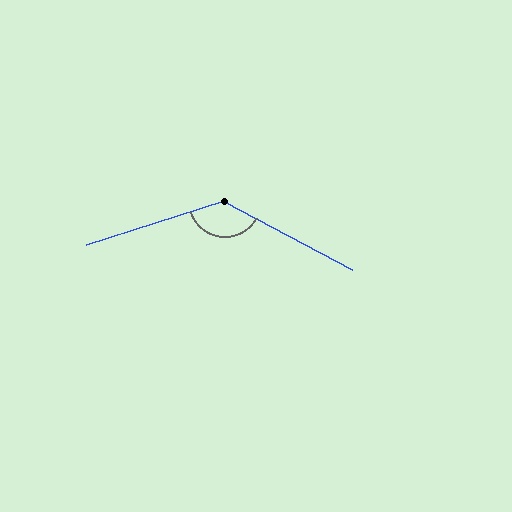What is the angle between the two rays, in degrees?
Approximately 134 degrees.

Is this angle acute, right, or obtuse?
It is obtuse.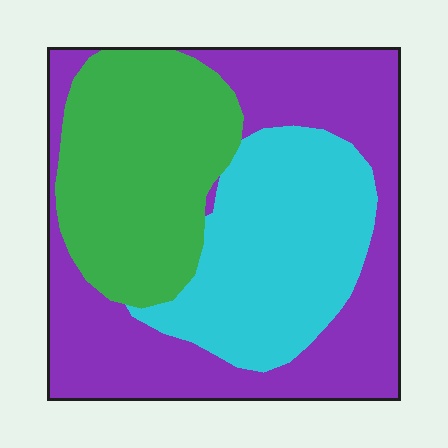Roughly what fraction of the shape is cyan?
Cyan covers roughly 30% of the shape.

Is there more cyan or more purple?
Purple.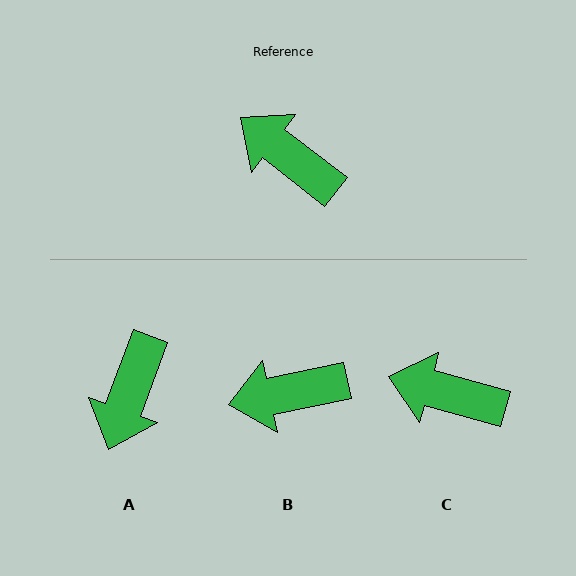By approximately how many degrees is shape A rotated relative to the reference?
Approximately 108 degrees counter-clockwise.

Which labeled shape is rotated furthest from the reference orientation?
A, about 108 degrees away.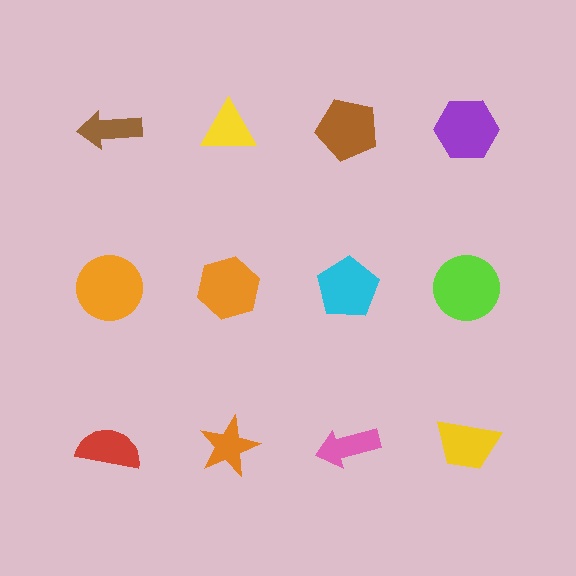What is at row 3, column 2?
An orange star.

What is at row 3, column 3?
A pink arrow.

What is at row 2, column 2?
An orange hexagon.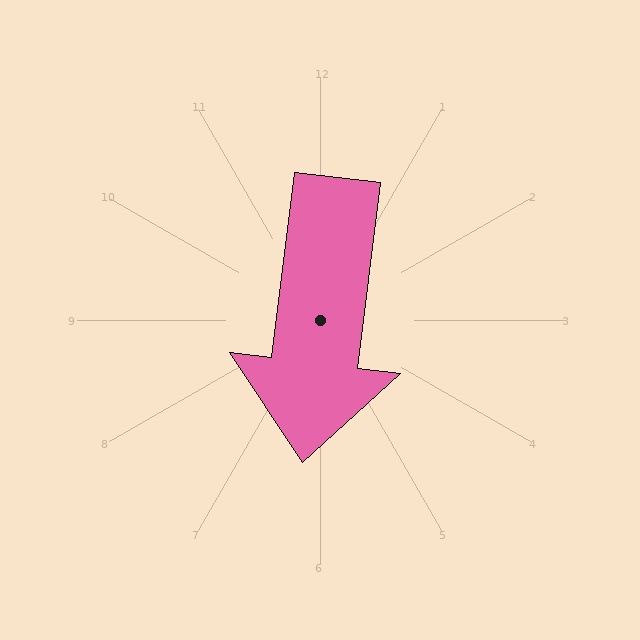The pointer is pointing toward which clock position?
Roughly 6 o'clock.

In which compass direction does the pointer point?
South.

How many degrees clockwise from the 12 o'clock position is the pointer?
Approximately 187 degrees.